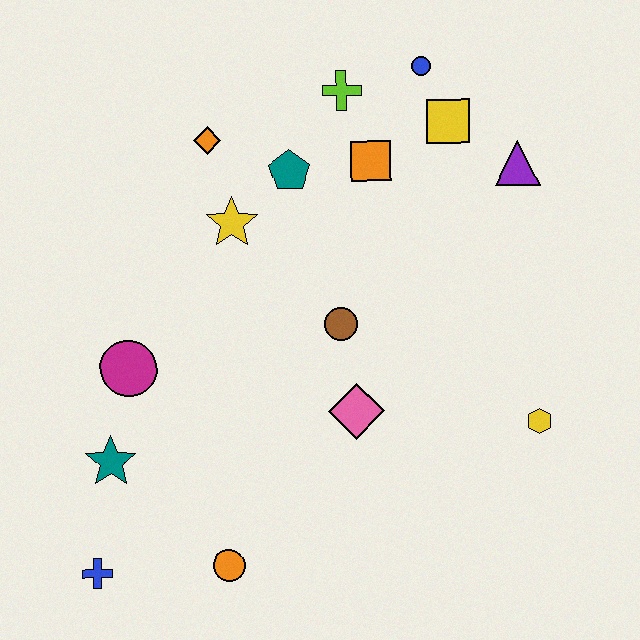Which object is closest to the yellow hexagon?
The pink diamond is closest to the yellow hexagon.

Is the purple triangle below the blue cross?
No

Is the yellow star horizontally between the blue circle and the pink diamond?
No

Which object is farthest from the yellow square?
The blue cross is farthest from the yellow square.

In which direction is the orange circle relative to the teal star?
The orange circle is to the right of the teal star.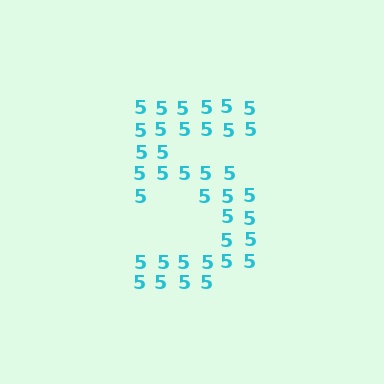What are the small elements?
The small elements are digit 5's.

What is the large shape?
The large shape is the digit 5.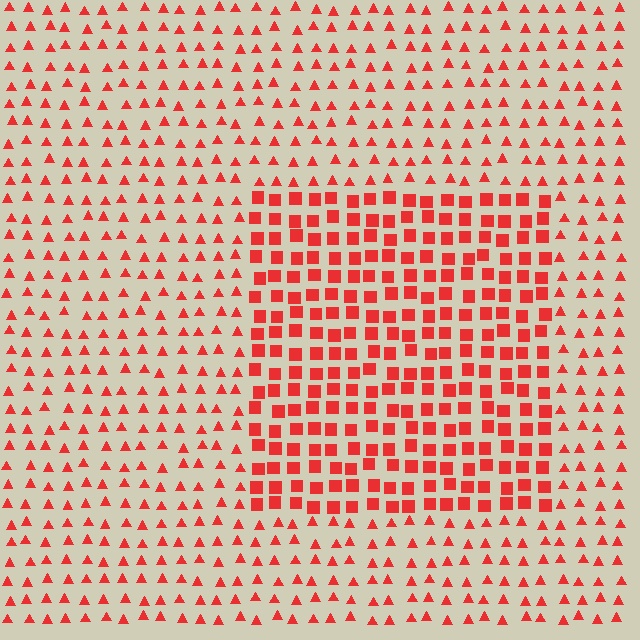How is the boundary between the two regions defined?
The boundary is defined by a change in element shape: squares inside vs. triangles outside. All elements share the same color and spacing.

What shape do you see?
I see a rectangle.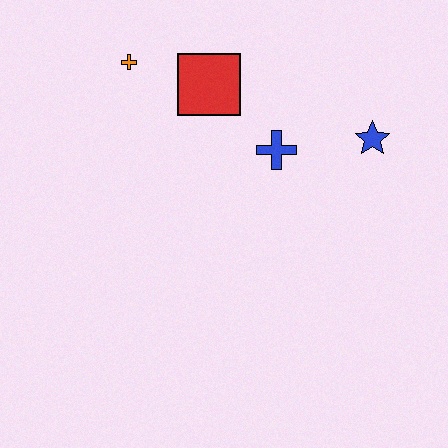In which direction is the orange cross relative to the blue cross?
The orange cross is to the left of the blue cross.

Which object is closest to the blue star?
The blue cross is closest to the blue star.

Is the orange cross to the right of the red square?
No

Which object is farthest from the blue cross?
The orange cross is farthest from the blue cross.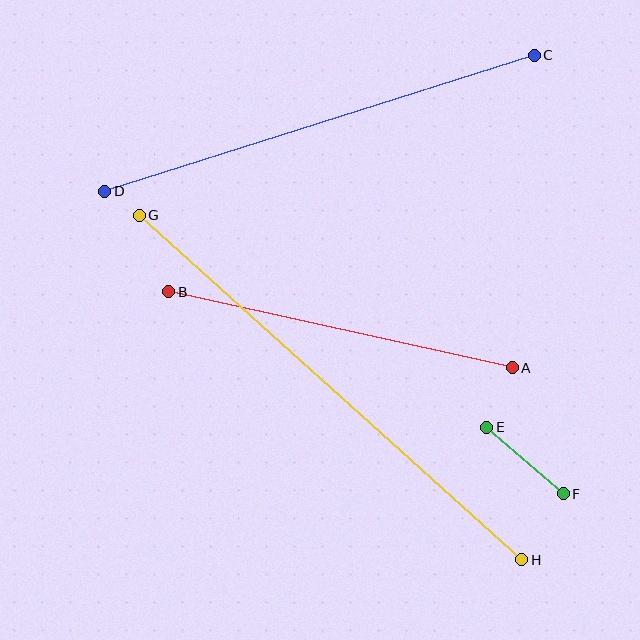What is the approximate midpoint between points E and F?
The midpoint is at approximately (525, 461) pixels.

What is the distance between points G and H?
The distance is approximately 515 pixels.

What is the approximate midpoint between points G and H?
The midpoint is at approximately (330, 388) pixels.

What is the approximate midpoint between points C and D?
The midpoint is at approximately (319, 123) pixels.